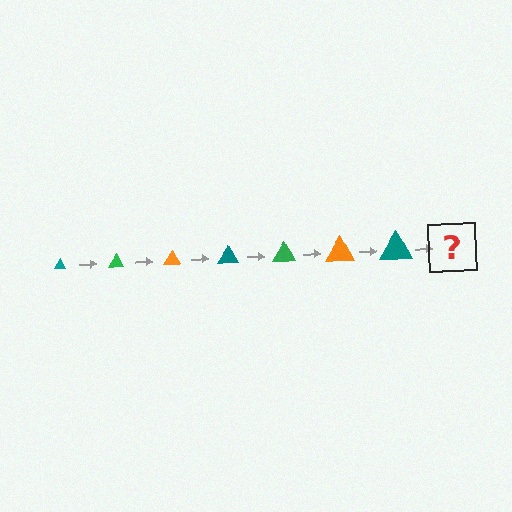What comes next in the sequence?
The next element should be a green triangle, larger than the previous one.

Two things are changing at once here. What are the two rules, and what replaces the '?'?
The two rules are that the triangle grows larger each step and the color cycles through teal, green, and orange. The '?' should be a green triangle, larger than the previous one.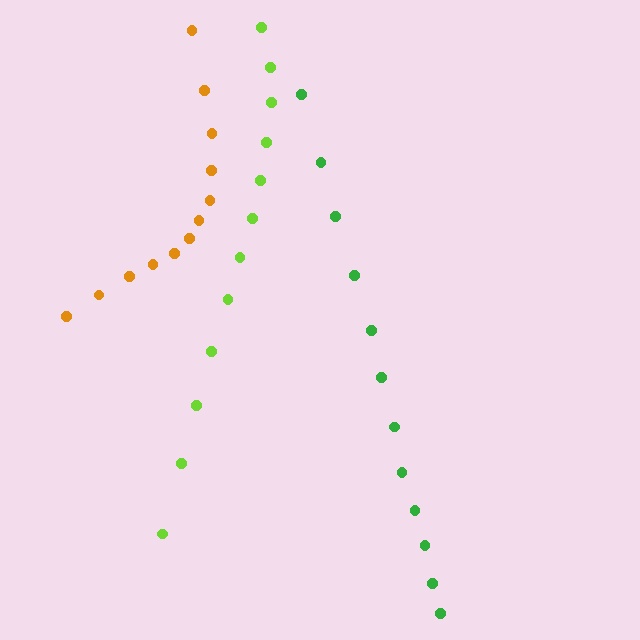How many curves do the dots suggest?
There are 3 distinct paths.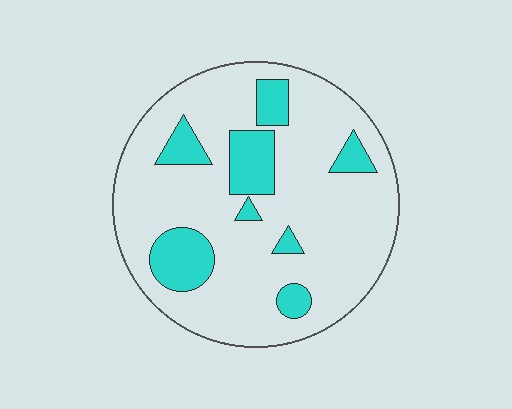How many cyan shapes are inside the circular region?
8.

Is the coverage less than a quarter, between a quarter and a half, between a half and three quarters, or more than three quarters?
Less than a quarter.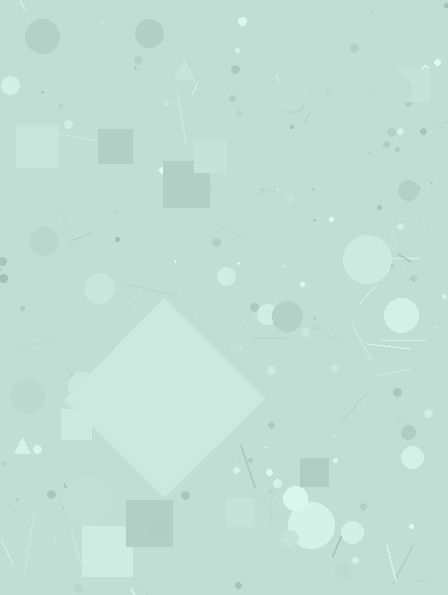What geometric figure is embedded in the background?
A diamond is embedded in the background.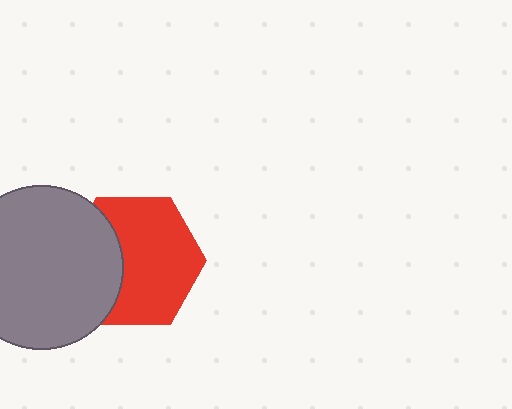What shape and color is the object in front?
The object in front is a gray circle.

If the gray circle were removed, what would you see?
You would see the complete red hexagon.